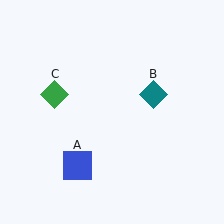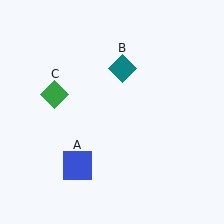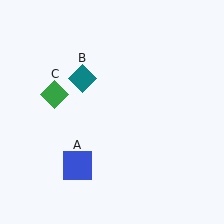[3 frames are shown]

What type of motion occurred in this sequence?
The teal diamond (object B) rotated counterclockwise around the center of the scene.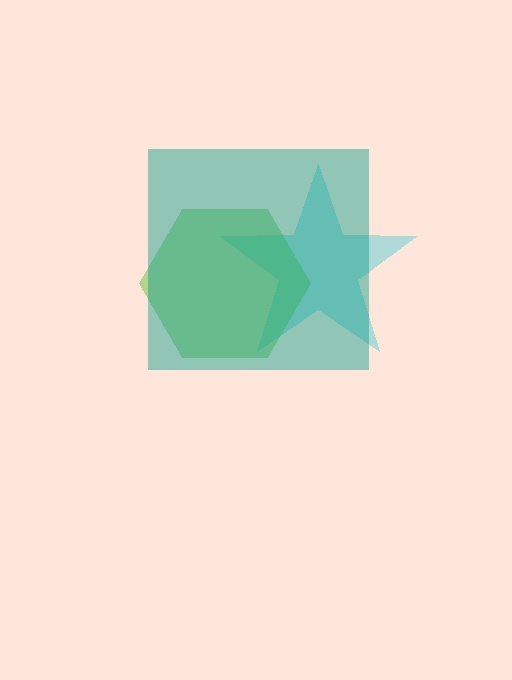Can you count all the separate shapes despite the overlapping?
Yes, there are 3 separate shapes.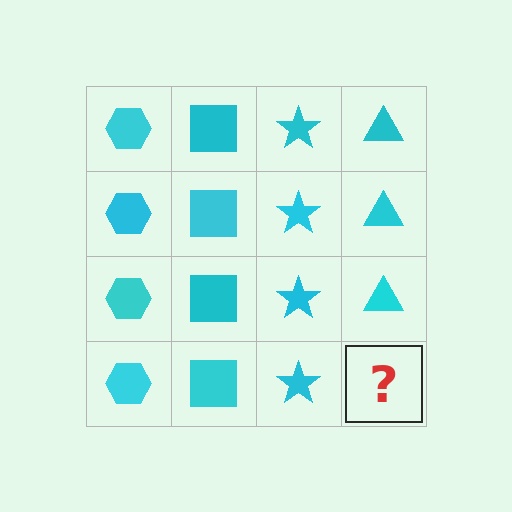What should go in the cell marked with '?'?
The missing cell should contain a cyan triangle.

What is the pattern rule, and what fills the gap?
The rule is that each column has a consistent shape. The gap should be filled with a cyan triangle.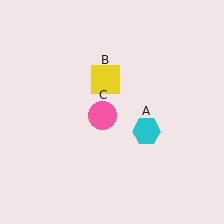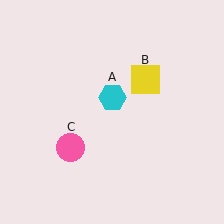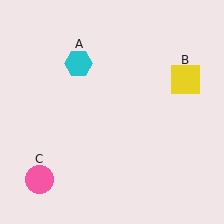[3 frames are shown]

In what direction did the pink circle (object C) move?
The pink circle (object C) moved down and to the left.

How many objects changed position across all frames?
3 objects changed position: cyan hexagon (object A), yellow square (object B), pink circle (object C).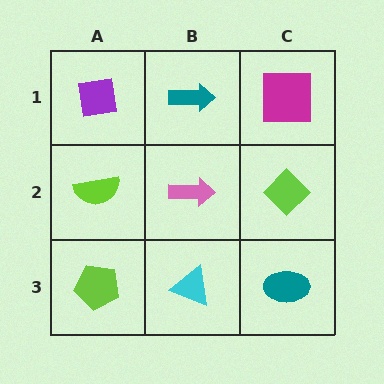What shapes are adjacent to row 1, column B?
A pink arrow (row 2, column B), a purple square (row 1, column A), a magenta square (row 1, column C).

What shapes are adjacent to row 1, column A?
A lime semicircle (row 2, column A), a teal arrow (row 1, column B).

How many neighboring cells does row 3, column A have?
2.